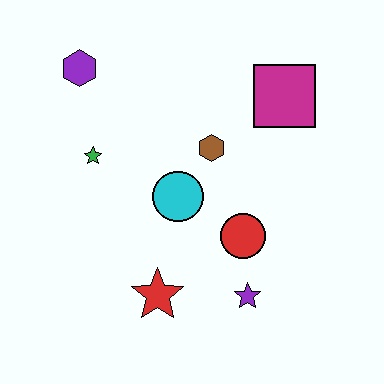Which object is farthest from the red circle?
The purple hexagon is farthest from the red circle.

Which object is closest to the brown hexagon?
The cyan circle is closest to the brown hexagon.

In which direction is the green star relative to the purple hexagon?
The green star is below the purple hexagon.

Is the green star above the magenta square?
No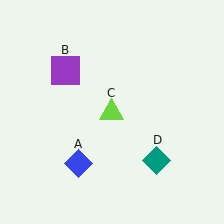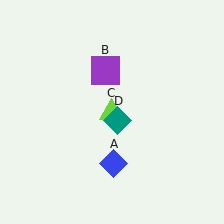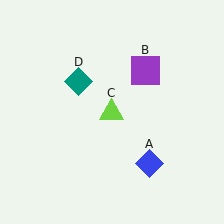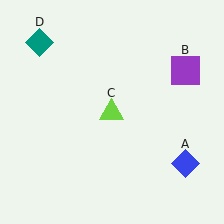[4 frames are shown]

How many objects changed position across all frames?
3 objects changed position: blue diamond (object A), purple square (object B), teal diamond (object D).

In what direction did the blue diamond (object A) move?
The blue diamond (object A) moved right.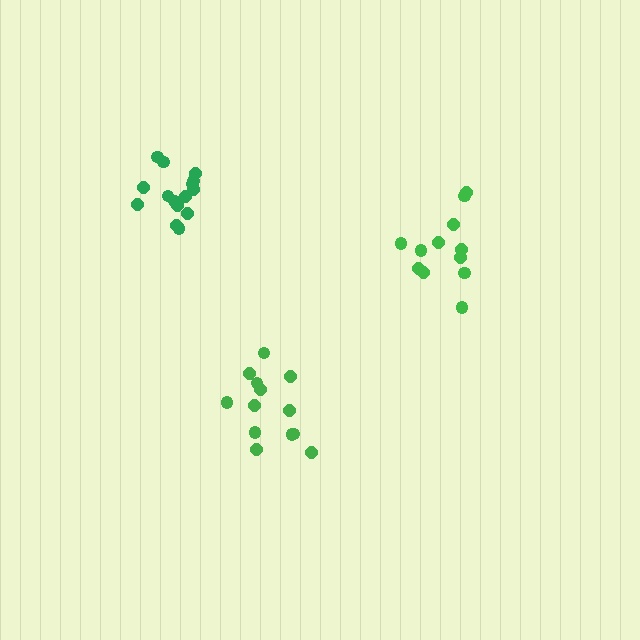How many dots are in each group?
Group 1: 13 dots, Group 2: 12 dots, Group 3: 15 dots (40 total).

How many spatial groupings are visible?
There are 3 spatial groupings.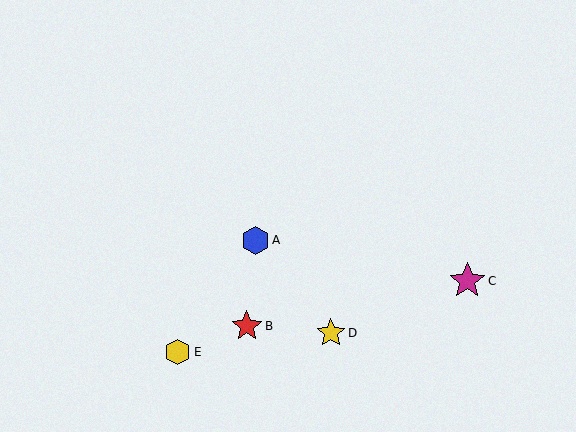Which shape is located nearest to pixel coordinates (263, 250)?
The blue hexagon (labeled A) at (255, 240) is nearest to that location.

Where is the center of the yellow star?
The center of the yellow star is at (331, 333).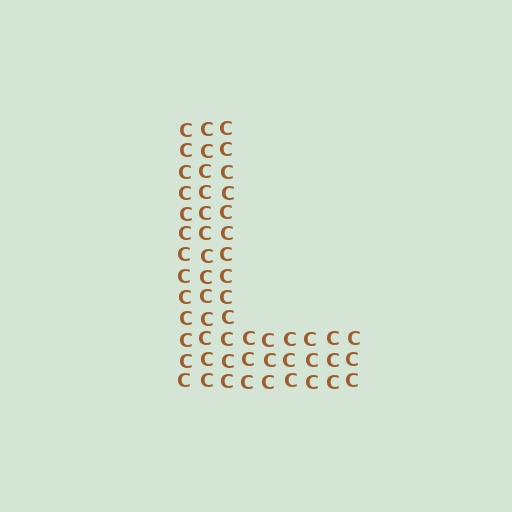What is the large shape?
The large shape is the letter L.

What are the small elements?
The small elements are letter C's.